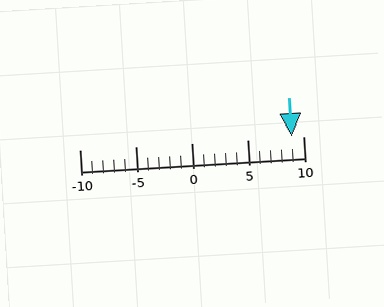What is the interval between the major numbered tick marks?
The major tick marks are spaced 5 units apart.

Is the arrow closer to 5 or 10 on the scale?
The arrow is closer to 10.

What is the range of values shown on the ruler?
The ruler shows values from -10 to 10.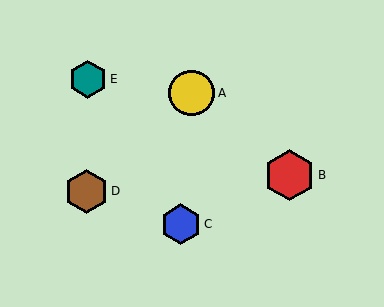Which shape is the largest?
The red hexagon (labeled B) is the largest.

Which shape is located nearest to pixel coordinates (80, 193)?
The brown hexagon (labeled D) at (86, 191) is nearest to that location.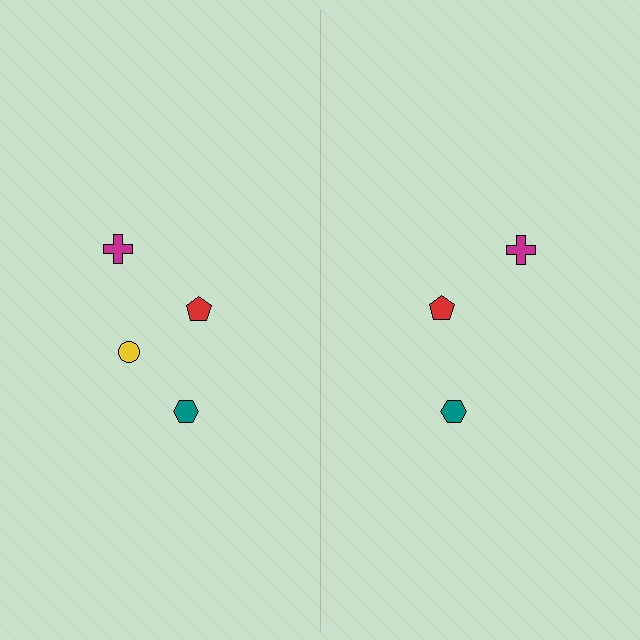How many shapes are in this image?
There are 7 shapes in this image.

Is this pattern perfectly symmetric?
No, the pattern is not perfectly symmetric. A yellow circle is missing from the right side.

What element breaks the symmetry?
A yellow circle is missing from the right side.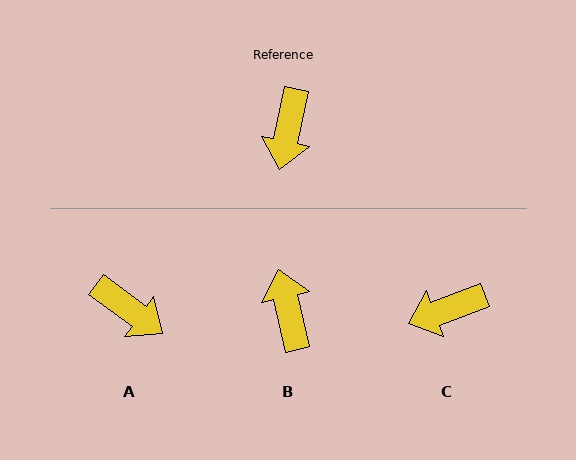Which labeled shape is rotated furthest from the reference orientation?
B, about 155 degrees away.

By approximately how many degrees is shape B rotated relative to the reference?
Approximately 155 degrees clockwise.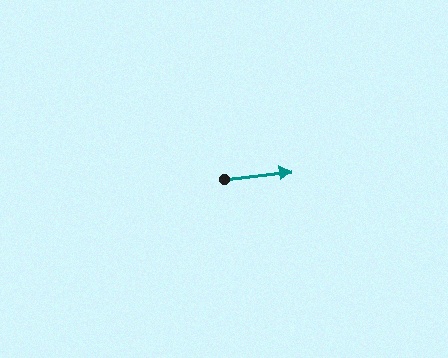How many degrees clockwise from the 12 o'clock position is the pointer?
Approximately 83 degrees.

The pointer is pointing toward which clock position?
Roughly 3 o'clock.